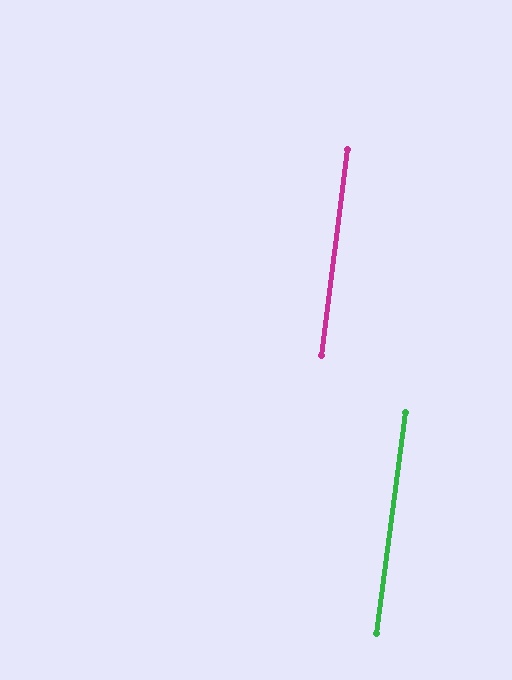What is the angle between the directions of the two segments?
Approximately 0 degrees.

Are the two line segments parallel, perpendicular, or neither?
Parallel — their directions differ by only 0.1°.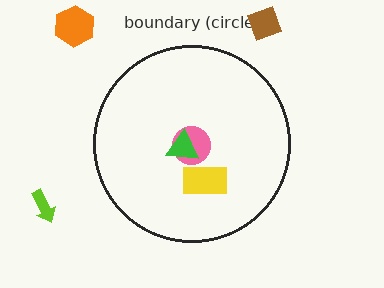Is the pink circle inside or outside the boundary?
Inside.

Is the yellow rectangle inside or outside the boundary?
Inside.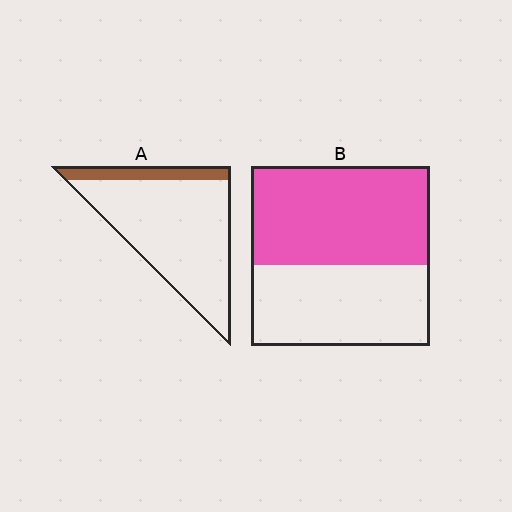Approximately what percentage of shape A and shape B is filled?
A is approximately 15% and B is approximately 55%.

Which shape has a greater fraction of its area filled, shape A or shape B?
Shape B.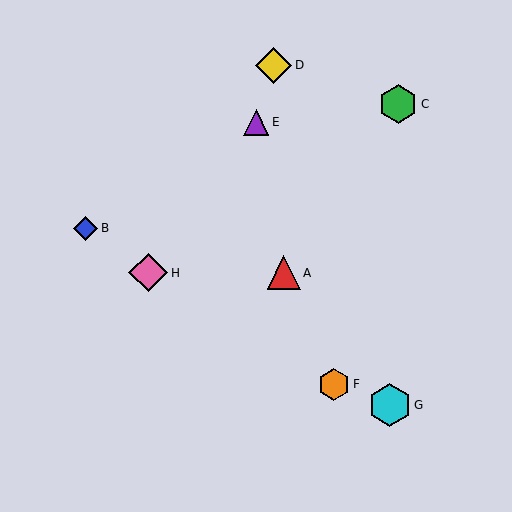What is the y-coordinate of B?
Object B is at y≈228.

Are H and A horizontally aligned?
Yes, both are at y≈273.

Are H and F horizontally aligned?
No, H is at y≈273 and F is at y≈384.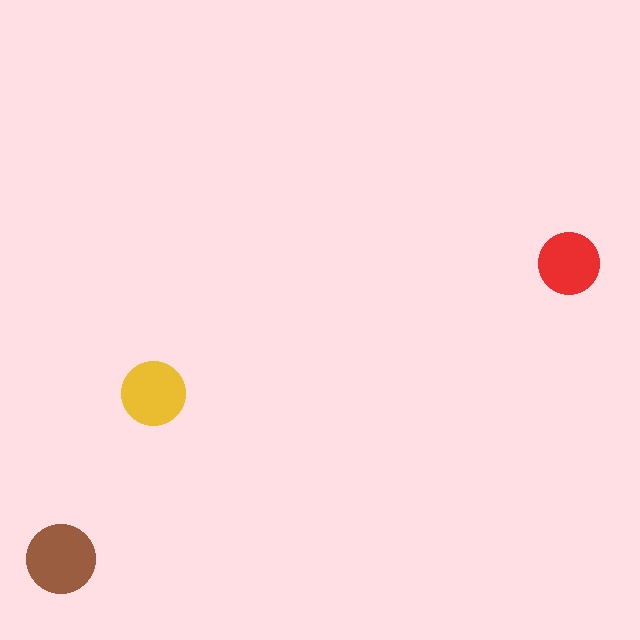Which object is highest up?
The red circle is topmost.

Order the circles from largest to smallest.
the brown one, the yellow one, the red one.